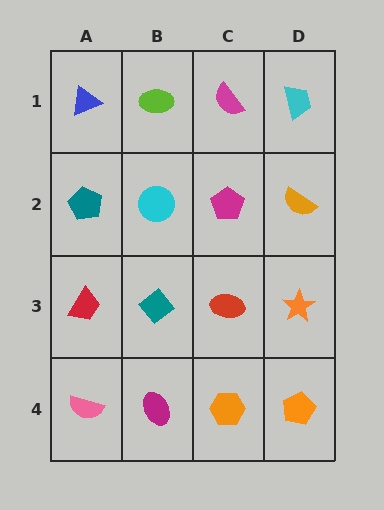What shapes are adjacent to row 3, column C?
A magenta pentagon (row 2, column C), an orange hexagon (row 4, column C), a teal diamond (row 3, column B), an orange star (row 3, column D).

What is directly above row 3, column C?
A magenta pentagon.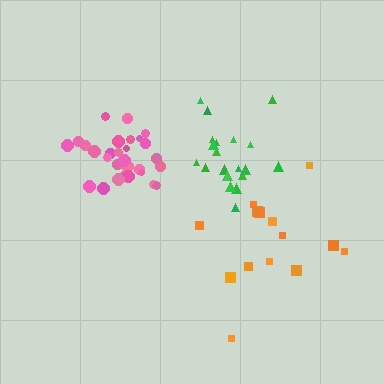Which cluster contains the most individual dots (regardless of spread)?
Pink (30).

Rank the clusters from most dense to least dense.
pink, green, orange.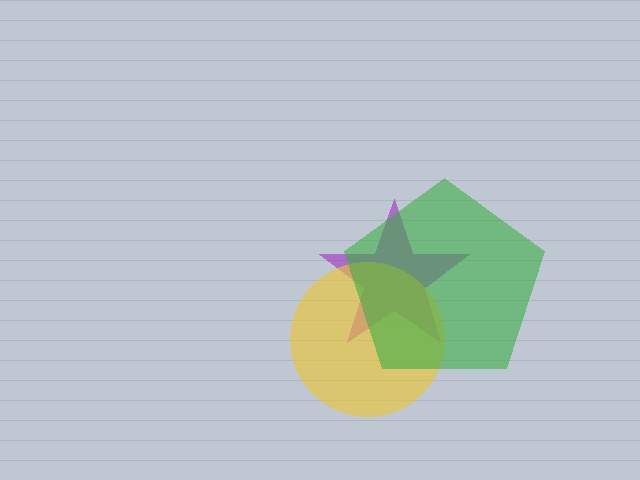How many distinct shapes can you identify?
There are 3 distinct shapes: a purple star, a yellow circle, a green pentagon.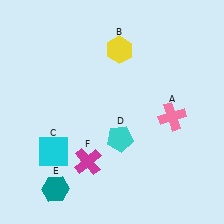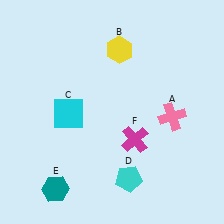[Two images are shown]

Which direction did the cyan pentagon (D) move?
The cyan pentagon (D) moved down.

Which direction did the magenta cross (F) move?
The magenta cross (F) moved right.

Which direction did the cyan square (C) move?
The cyan square (C) moved up.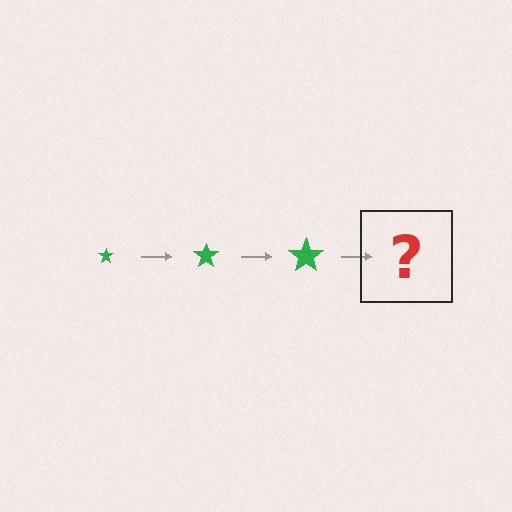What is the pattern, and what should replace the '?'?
The pattern is that the star gets progressively larger each step. The '?' should be a green star, larger than the previous one.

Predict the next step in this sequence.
The next step is a green star, larger than the previous one.